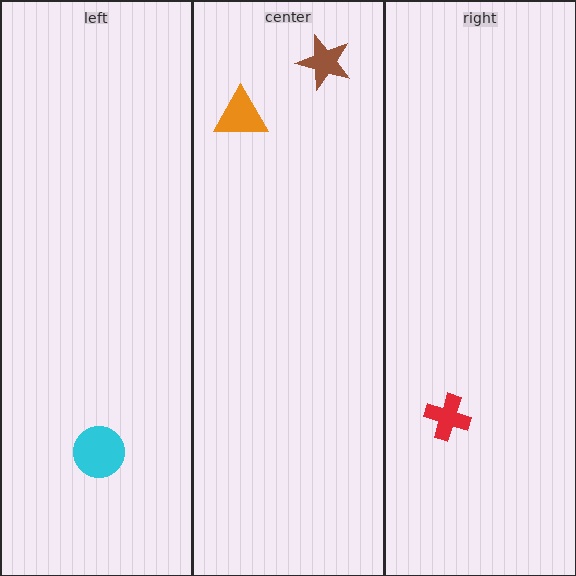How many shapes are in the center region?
2.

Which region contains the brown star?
The center region.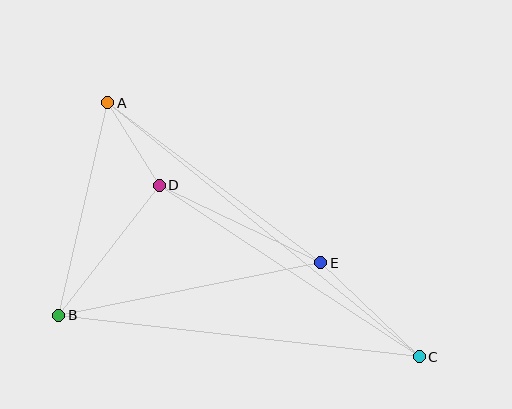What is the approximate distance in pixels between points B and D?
The distance between B and D is approximately 164 pixels.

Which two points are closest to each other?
Points A and D are closest to each other.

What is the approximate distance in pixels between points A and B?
The distance between A and B is approximately 218 pixels.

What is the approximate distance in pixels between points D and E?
The distance between D and E is approximately 179 pixels.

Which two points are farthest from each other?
Points A and C are farthest from each other.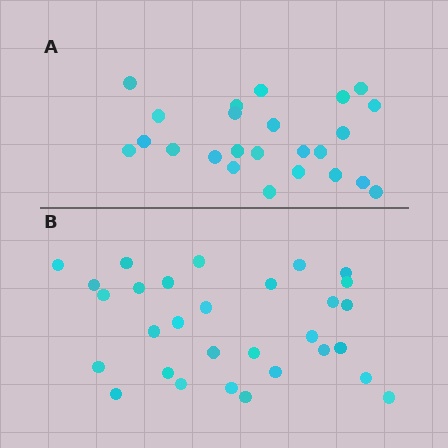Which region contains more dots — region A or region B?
Region B (the bottom region) has more dots.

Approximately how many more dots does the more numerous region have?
Region B has about 6 more dots than region A.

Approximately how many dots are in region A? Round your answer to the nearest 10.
About 20 dots. (The exact count is 24, which rounds to 20.)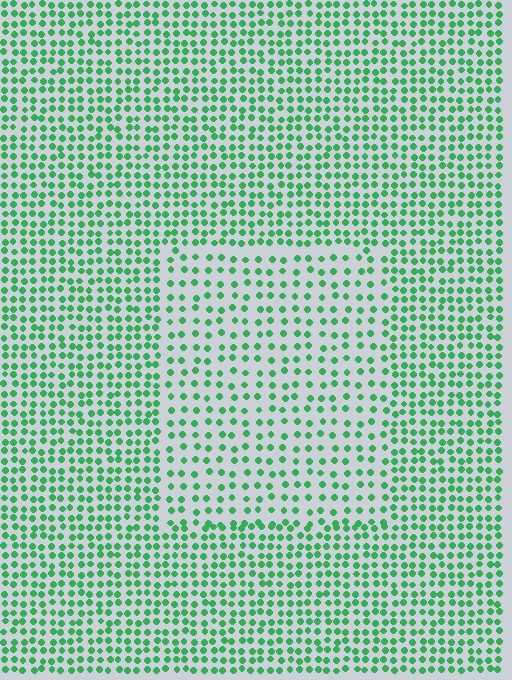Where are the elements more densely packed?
The elements are more densely packed outside the rectangle boundary.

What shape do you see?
I see a rectangle.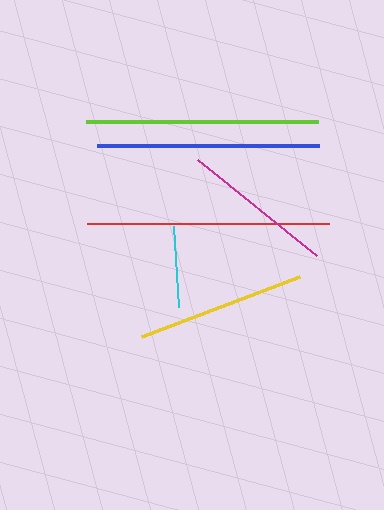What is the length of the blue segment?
The blue segment is approximately 223 pixels long.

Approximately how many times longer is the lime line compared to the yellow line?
The lime line is approximately 1.4 times the length of the yellow line.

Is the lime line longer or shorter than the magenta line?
The lime line is longer than the magenta line.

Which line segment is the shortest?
The cyan line is the shortest at approximately 81 pixels.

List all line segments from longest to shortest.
From longest to shortest: red, lime, blue, yellow, magenta, cyan.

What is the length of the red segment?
The red segment is approximately 242 pixels long.